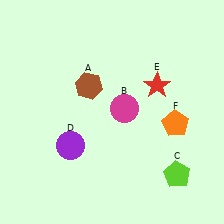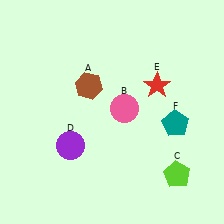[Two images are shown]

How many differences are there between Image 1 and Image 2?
There are 2 differences between the two images.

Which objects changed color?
B changed from magenta to pink. F changed from orange to teal.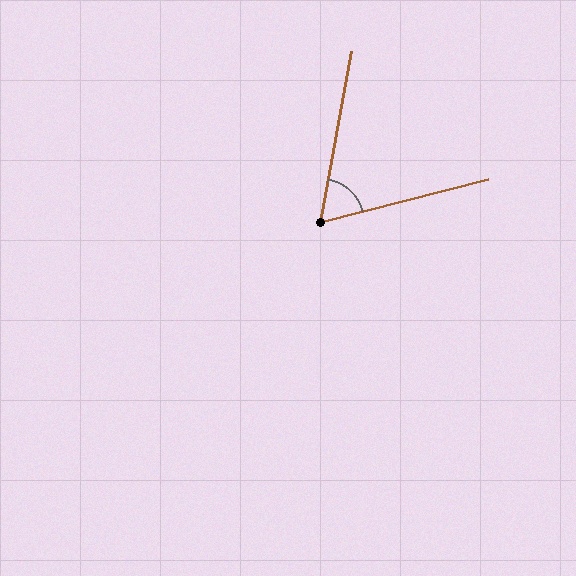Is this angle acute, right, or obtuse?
It is acute.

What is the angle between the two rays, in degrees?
Approximately 66 degrees.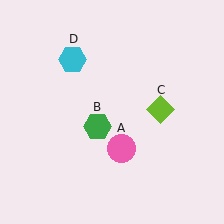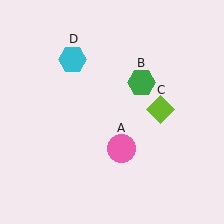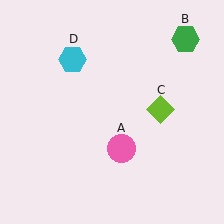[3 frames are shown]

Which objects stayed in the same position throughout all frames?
Pink circle (object A) and lime diamond (object C) and cyan hexagon (object D) remained stationary.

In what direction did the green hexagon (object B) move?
The green hexagon (object B) moved up and to the right.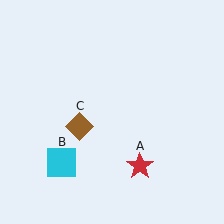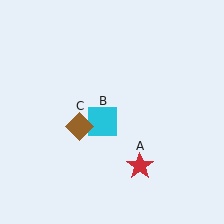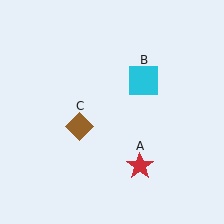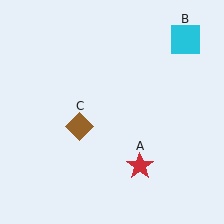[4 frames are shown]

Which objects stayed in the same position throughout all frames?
Red star (object A) and brown diamond (object C) remained stationary.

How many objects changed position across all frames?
1 object changed position: cyan square (object B).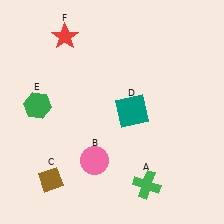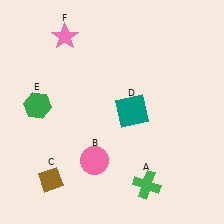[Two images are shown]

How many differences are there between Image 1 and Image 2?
There is 1 difference between the two images.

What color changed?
The star (F) changed from red in Image 1 to pink in Image 2.